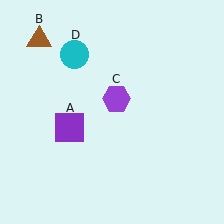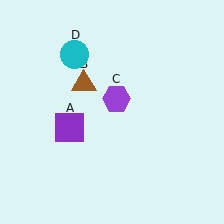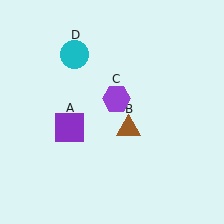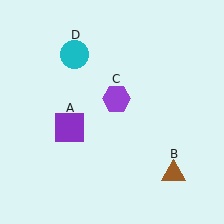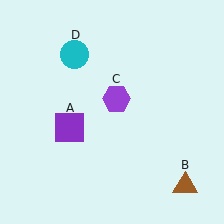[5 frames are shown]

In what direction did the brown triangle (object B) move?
The brown triangle (object B) moved down and to the right.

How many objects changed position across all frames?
1 object changed position: brown triangle (object B).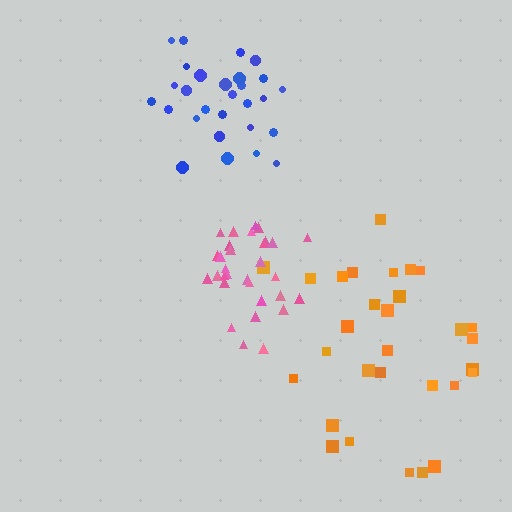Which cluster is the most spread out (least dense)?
Orange.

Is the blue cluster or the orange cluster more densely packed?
Blue.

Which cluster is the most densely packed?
Pink.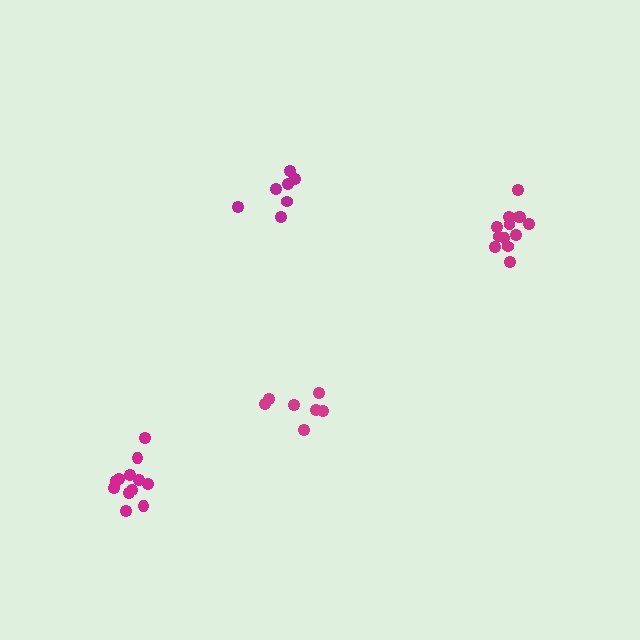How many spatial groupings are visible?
There are 4 spatial groupings.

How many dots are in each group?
Group 1: 13 dots, Group 2: 7 dots, Group 3: 7 dots, Group 4: 12 dots (39 total).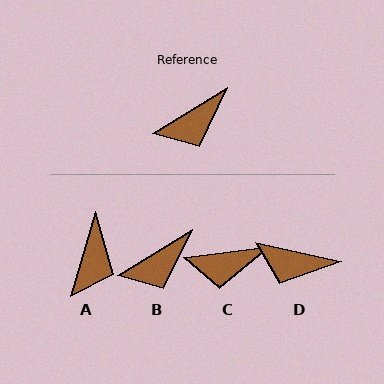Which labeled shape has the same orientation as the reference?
B.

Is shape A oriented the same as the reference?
No, it is off by about 42 degrees.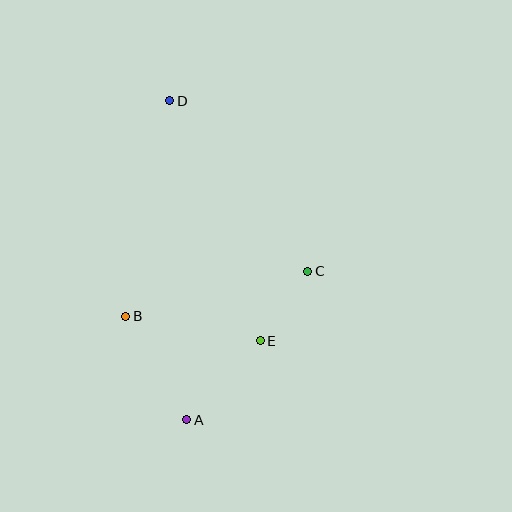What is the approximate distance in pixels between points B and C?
The distance between B and C is approximately 187 pixels.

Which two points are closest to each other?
Points C and E are closest to each other.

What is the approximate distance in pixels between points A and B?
The distance between A and B is approximately 120 pixels.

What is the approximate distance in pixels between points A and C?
The distance between A and C is approximately 192 pixels.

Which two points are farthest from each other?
Points A and D are farthest from each other.